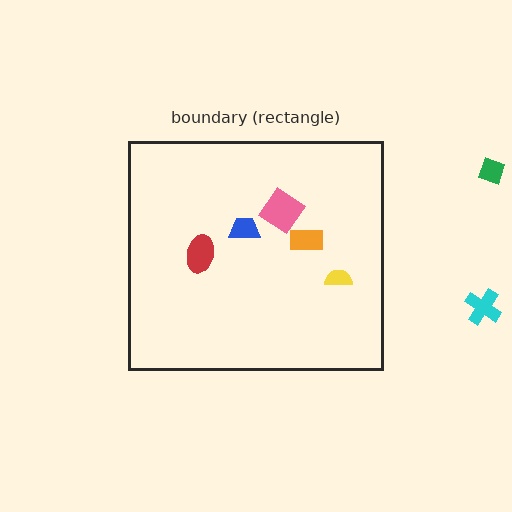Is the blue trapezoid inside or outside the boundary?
Inside.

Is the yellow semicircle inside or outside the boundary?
Inside.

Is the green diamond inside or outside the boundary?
Outside.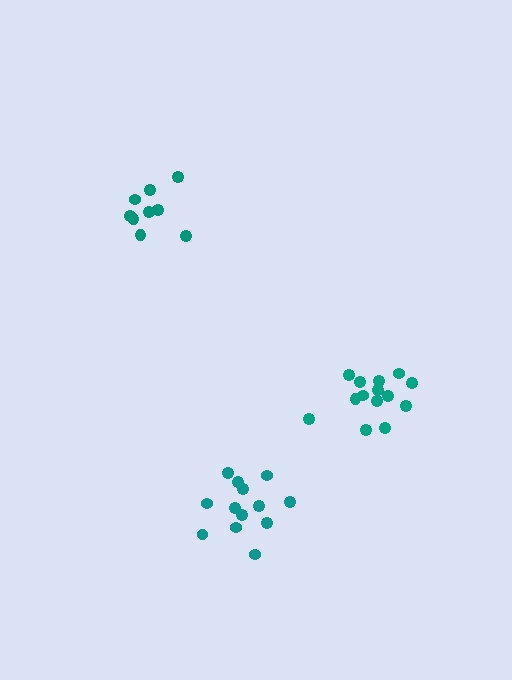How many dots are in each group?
Group 1: 14 dots, Group 2: 9 dots, Group 3: 13 dots (36 total).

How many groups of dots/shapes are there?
There are 3 groups.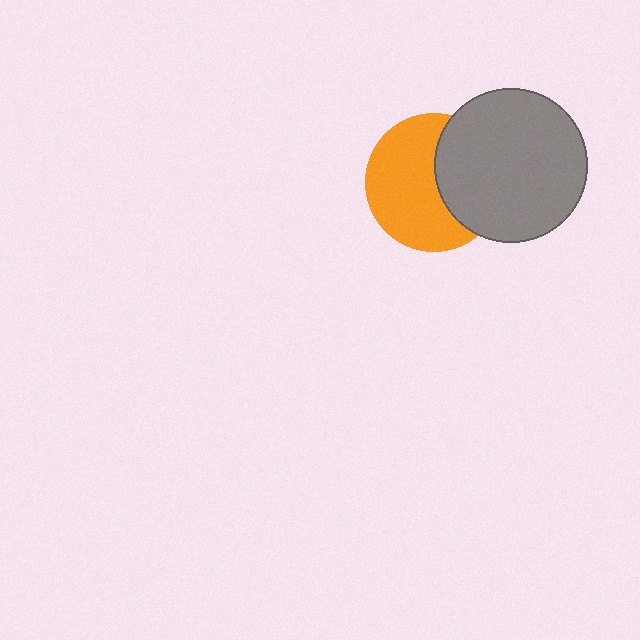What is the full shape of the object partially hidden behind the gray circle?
The partially hidden object is an orange circle.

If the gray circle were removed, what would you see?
You would see the complete orange circle.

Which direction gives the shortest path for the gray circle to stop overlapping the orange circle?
Moving right gives the shortest separation.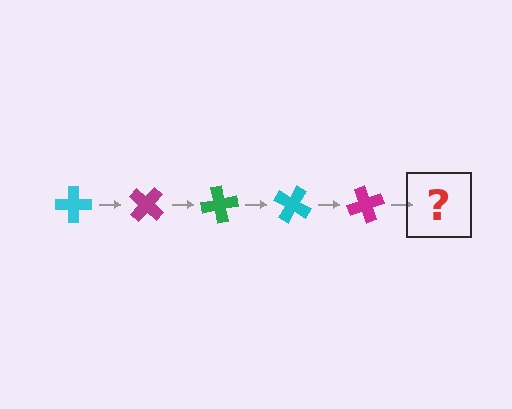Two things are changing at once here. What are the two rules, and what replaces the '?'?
The two rules are that it rotates 40 degrees each step and the color cycles through cyan, magenta, and green. The '?' should be a green cross, rotated 200 degrees from the start.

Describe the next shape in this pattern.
It should be a green cross, rotated 200 degrees from the start.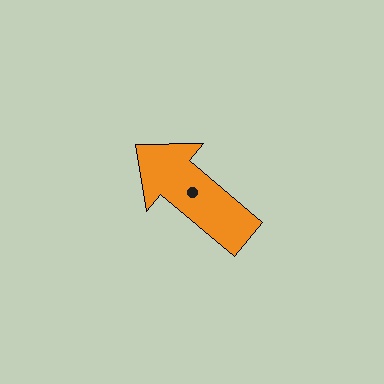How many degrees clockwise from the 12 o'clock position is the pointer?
Approximately 310 degrees.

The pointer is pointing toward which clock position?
Roughly 10 o'clock.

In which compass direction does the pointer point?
Northwest.